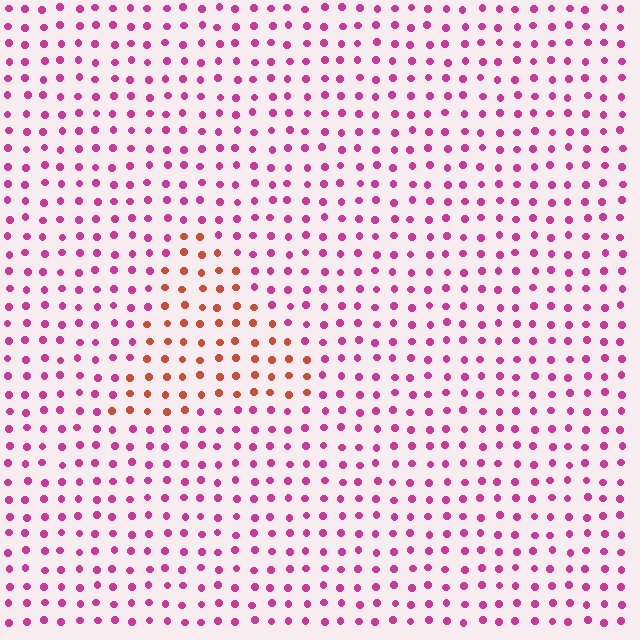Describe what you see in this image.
The image is filled with small magenta elements in a uniform arrangement. A triangle-shaped region is visible where the elements are tinted to a slightly different hue, forming a subtle color boundary.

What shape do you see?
I see a triangle.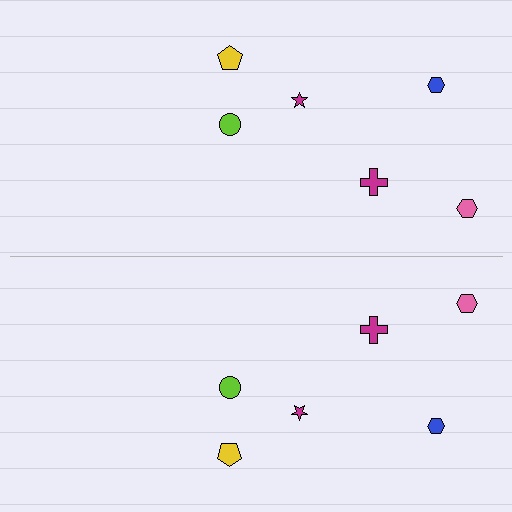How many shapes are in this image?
There are 12 shapes in this image.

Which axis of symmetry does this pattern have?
The pattern has a horizontal axis of symmetry running through the center of the image.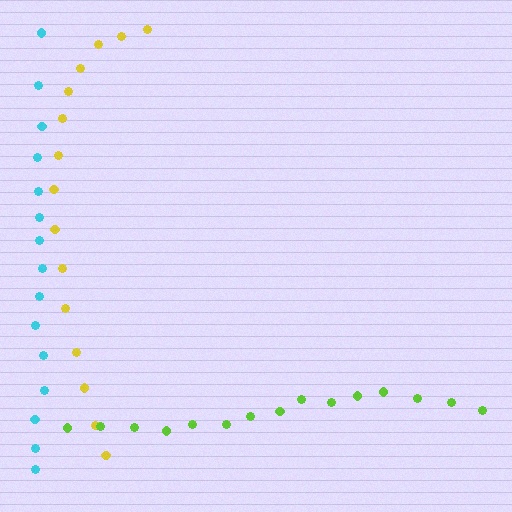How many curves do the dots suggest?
There are 3 distinct paths.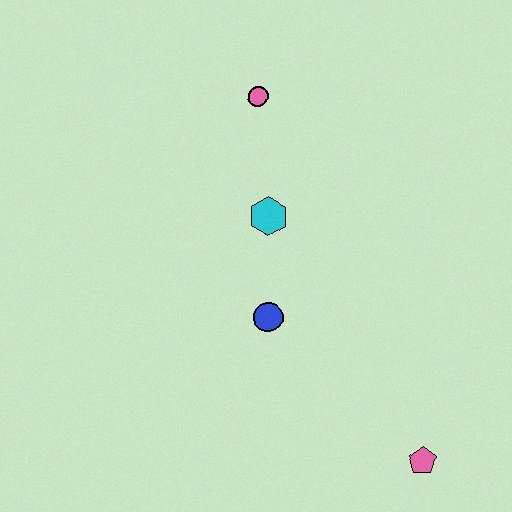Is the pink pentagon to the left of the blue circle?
No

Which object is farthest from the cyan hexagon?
The pink pentagon is farthest from the cyan hexagon.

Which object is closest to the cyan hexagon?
The blue circle is closest to the cyan hexagon.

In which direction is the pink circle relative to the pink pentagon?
The pink circle is above the pink pentagon.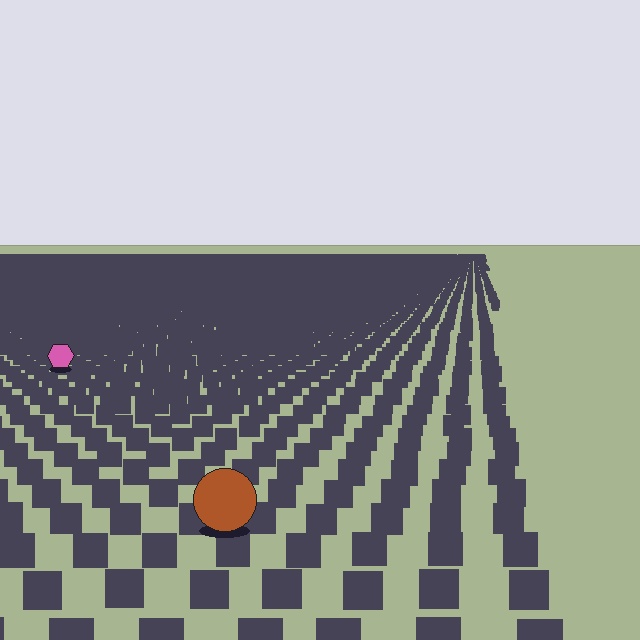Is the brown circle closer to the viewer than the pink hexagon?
Yes. The brown circle is closer — you can tell from the texture gradient: the ground texture is coarser near it.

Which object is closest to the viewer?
The brown circle is closest. The texture marks near it are larger and more spread out.